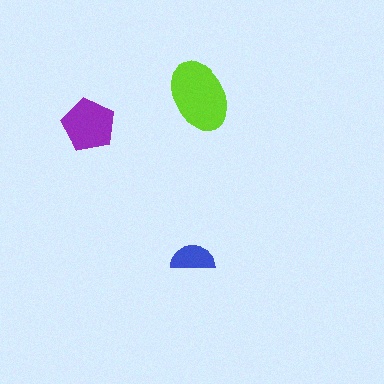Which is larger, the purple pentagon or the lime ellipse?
The lime ellipse.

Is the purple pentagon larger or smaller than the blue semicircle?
Larger.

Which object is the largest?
The lime ellipse.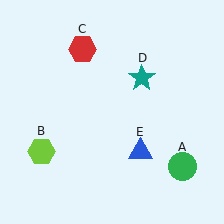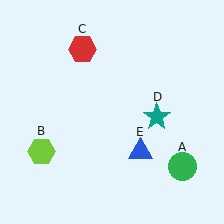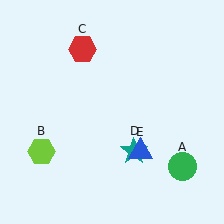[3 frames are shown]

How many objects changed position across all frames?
1 object changed position: teal star (object D).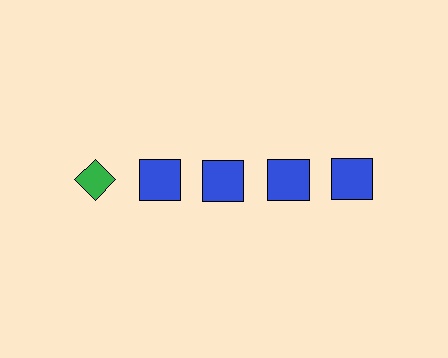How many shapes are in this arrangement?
There are 5 shapes arranged in a grid pattern.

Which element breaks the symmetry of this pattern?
The green diamond in the top row, leftmost column breaks the symmetry. All other shapes are blue squares.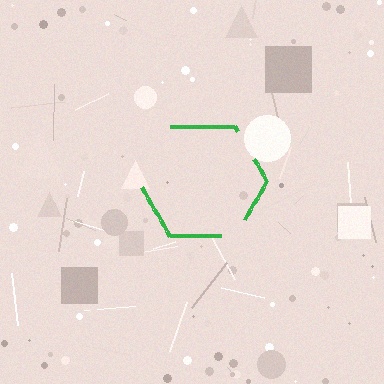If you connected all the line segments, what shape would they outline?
They would outline a hexagon.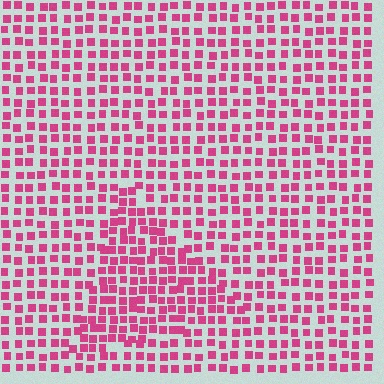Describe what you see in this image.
The image contains small magenta elements arranged at two different densities. A triangle-shaped region is visible where the elements are more densely packed than the surrounding area.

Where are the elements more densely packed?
The elements are more densely packed inside the triangle boundary.